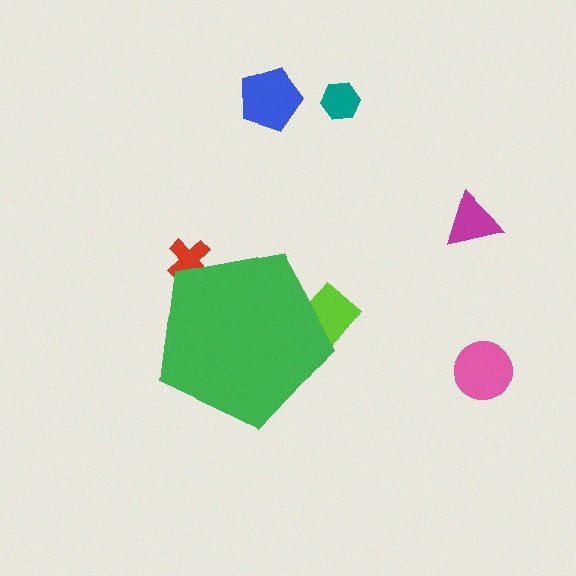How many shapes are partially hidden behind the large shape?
2 shapes are partially hidden.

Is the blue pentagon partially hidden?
No, the blue pentagon is fully visible.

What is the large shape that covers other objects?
A green pentagon.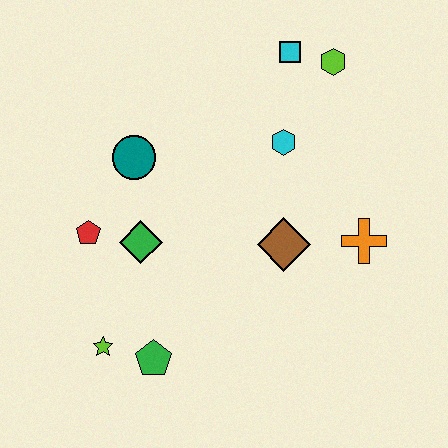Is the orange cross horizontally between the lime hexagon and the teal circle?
No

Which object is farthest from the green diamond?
The lime hexagon is farthest from the green diamond.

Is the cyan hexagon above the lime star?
Yes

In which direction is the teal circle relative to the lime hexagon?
The teal circle is to the left of the lime hexagon.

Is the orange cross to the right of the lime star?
Yes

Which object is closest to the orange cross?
The brown diamond is closest to the orange cross.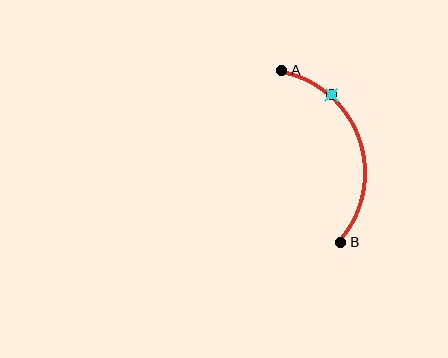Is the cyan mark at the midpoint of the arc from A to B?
No. The cyan mark lies on the arc but is closer to endpoint A. The arc midpoint would be at the point on the curve equidistant along the arc from both A and B.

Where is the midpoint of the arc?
The arc midpoint is the point on the curve farthest from the straight line joining A and B. It sits to the right of that line.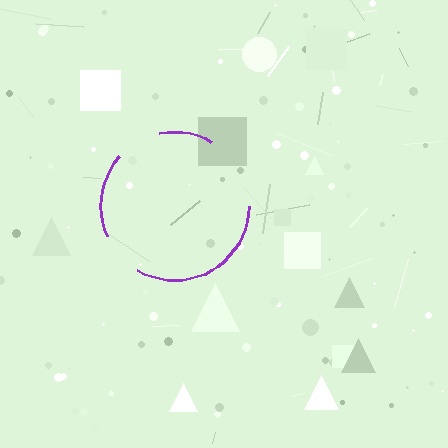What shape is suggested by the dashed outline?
The dashed outline suggests a circle.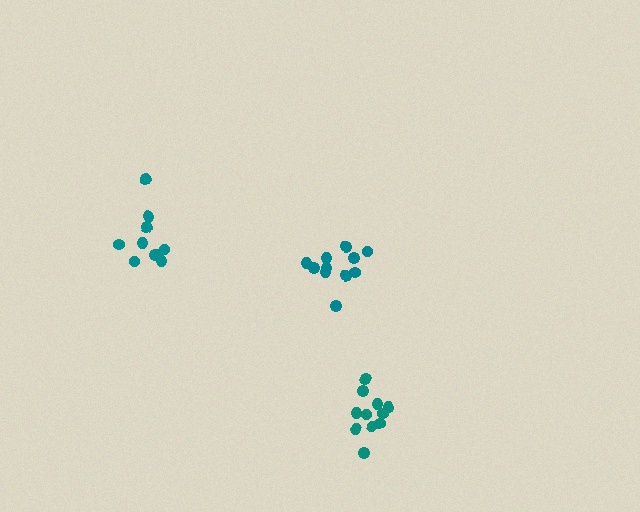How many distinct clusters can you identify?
There are 3 distinct clusters.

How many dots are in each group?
Group 1: 10 dots, Group 2: 11 dots, Group 3: 11 dots (32 total).